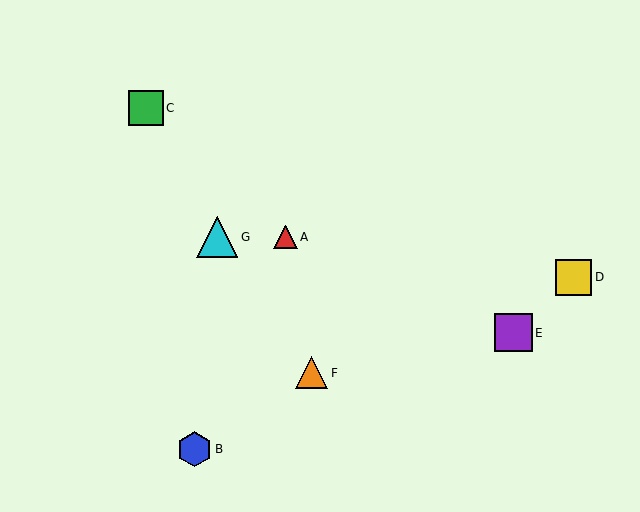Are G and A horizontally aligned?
Yes, both are at y≈237.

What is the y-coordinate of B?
Object B is at y≈449.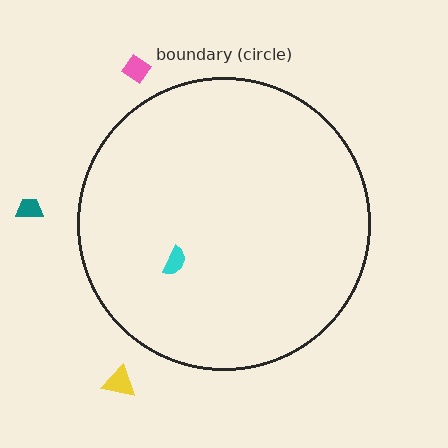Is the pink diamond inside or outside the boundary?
Outside.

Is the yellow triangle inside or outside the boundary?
Outside.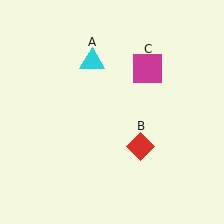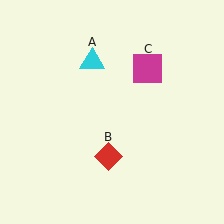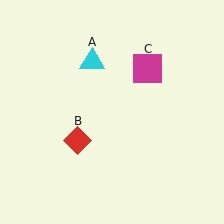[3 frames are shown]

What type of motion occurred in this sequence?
The red diamond (object B) rotated clockwise around the center of the scene.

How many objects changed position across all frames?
1 object changed position: red diamond (object B).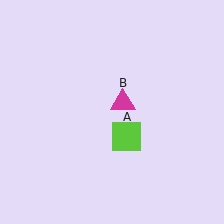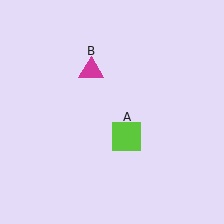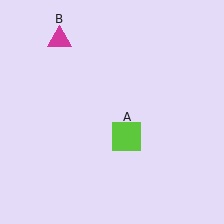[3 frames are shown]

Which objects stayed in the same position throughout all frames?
Lime square (object A) remained stationary.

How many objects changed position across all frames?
1 object changed position: magenta triangle (object B).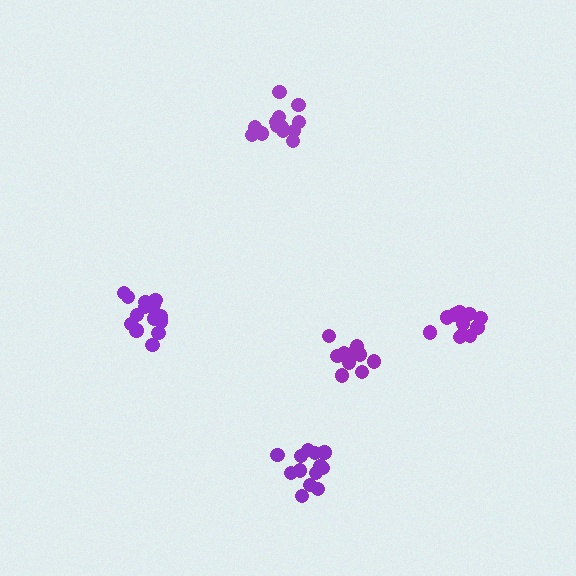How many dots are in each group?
Group 1: 13 dots, Group 2: 15 dots, Group 3: 13 dots, Group 4: 16 dots, Group 5: 12 dots (69 total).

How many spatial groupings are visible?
There are 5 spatial groupings.